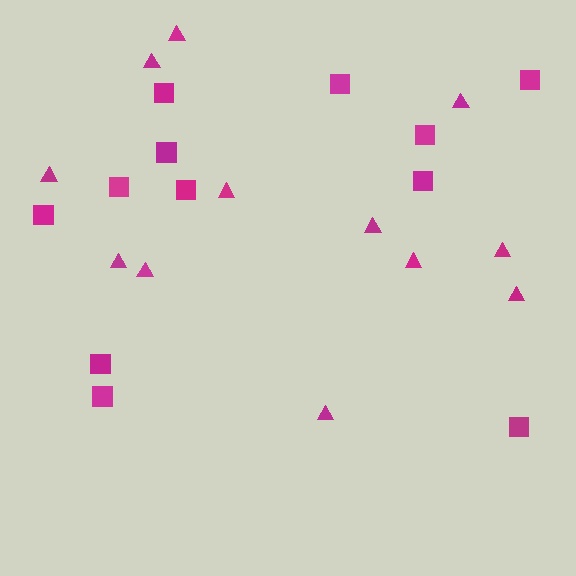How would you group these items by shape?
There are 2 groups: one group of triangles (12) and one group of squares (12).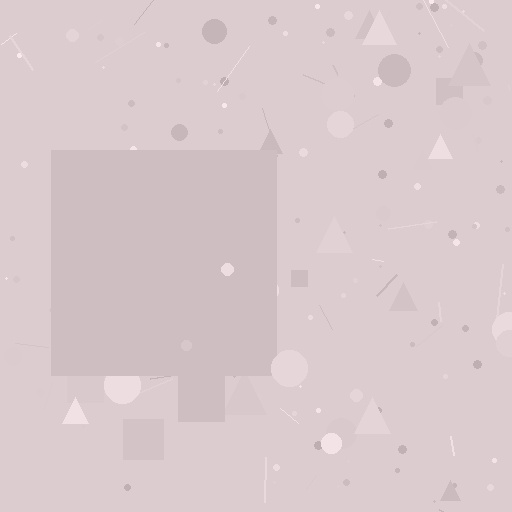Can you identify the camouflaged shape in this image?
The camouflaged shape is a square.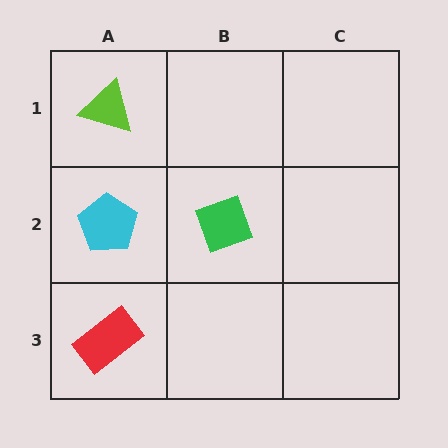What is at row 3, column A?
A red rectangle.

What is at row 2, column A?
A cyan pentagon.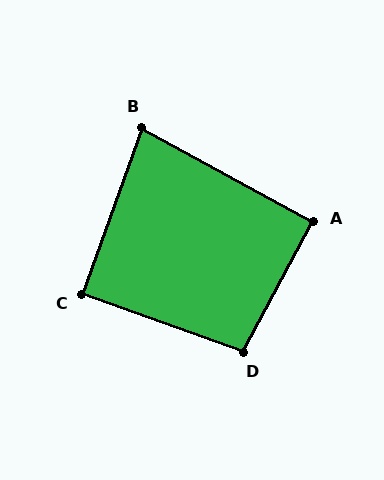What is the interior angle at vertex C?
Approximately 90 degrees (approximately right).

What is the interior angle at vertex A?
Approximately 90 degrees (approximately right).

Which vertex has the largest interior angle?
D, at approximately 99 degrees.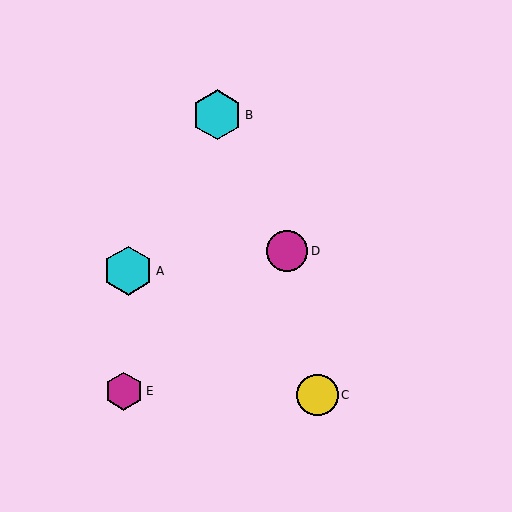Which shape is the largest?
The cyan hexagon (labeled B) is the largest.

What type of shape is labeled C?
Shape C is a yellow circle.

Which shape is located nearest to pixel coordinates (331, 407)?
The yellow circle (labeled C) at (317, 395) is nearest to that location.